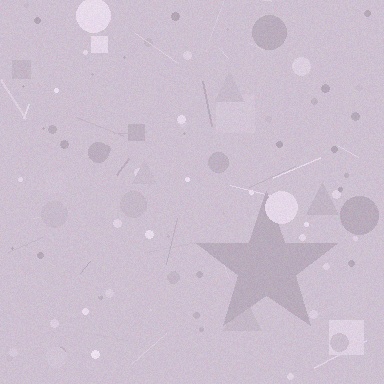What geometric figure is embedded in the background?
A star is embedded in the background.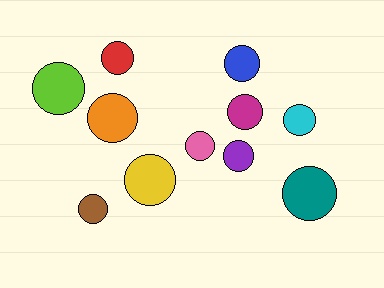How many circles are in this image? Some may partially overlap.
There are 11 circles.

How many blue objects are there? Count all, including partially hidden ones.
There is 1 blue object.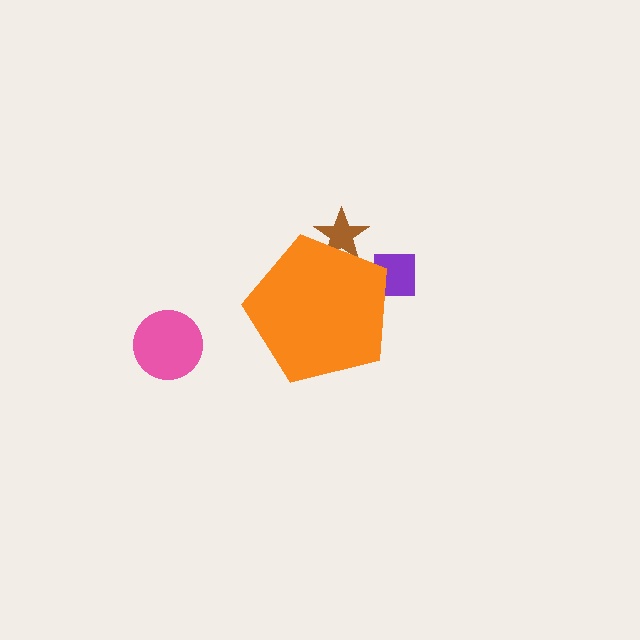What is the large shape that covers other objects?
An orange pentagon.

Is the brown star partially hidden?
Yes, the brown star is partially hidden behind the orange pentagon.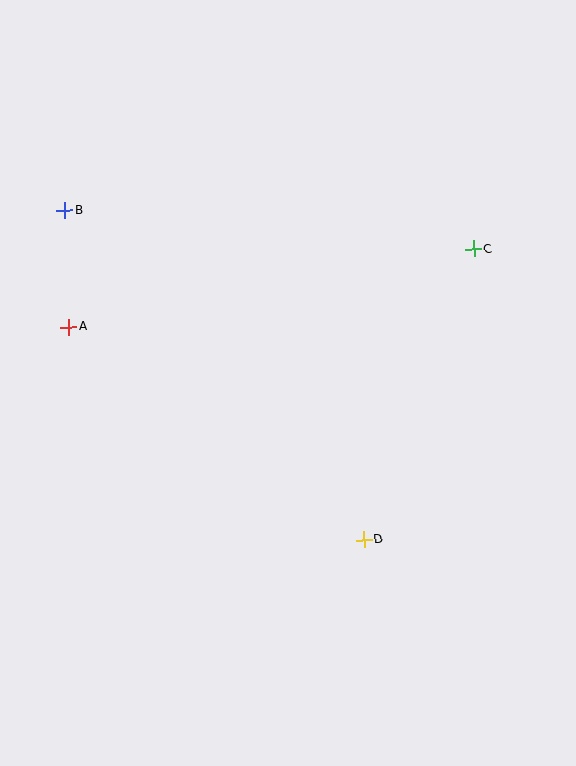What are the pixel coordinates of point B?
Point B is at (64, 211).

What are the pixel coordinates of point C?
Point C is at (474, 249).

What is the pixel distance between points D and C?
The distance between D and C is 311 pixels.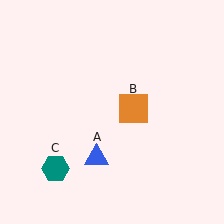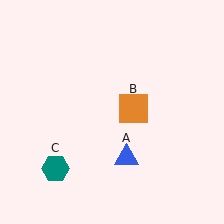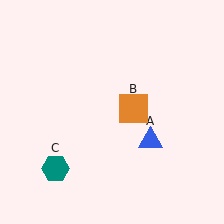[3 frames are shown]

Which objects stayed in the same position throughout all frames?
Orange square (object B) and teal hexagon (object C) remained stationary.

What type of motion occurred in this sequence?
The blue triangle (object A) rotated counterclockwise around the center of the scene.